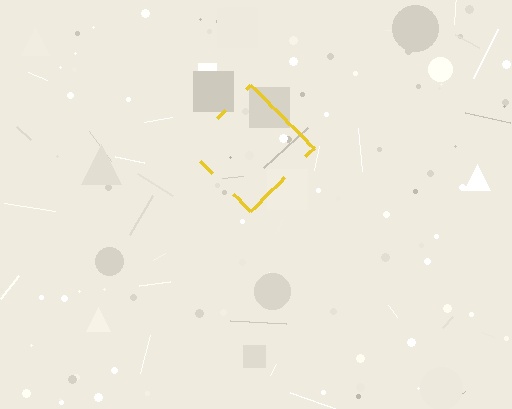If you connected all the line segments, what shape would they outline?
They would outline a diamond.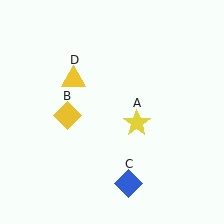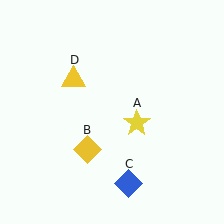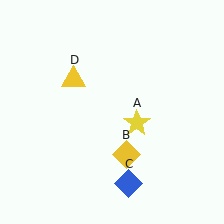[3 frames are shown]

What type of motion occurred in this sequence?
The yellow diamond (object B) rotated counterclockwise around the center of the scene.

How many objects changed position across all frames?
1 object changed position: yellow diamond (object B).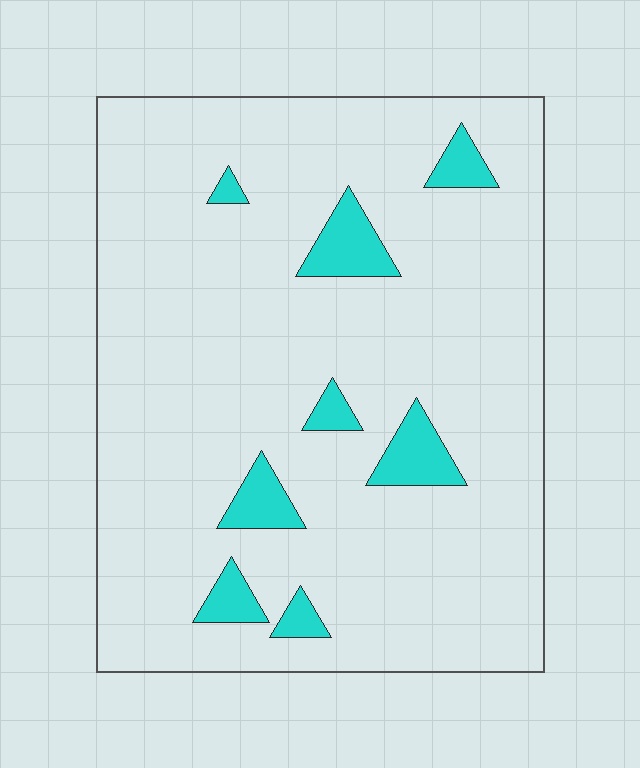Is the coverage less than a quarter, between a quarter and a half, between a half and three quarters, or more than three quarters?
Less than a quarter.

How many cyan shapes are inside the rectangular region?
8.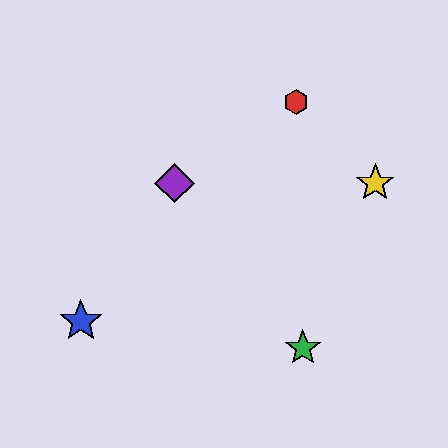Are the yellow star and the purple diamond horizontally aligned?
Yes, both are at y≈183.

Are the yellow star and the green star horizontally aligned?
No, the yellow star is at y≈183 and the green star is at y≈348.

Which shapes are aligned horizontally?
The yellow star, the purple diamond are aligned horizontally.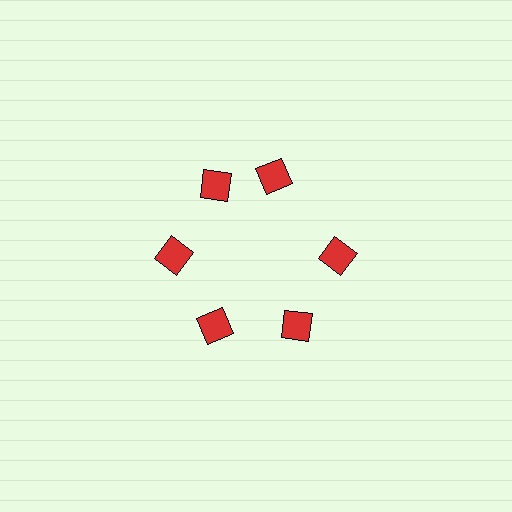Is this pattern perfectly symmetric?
No. The 6 red squares are arranged in a ring, but one element near the 1 o'clock position is rotated out of alignment along the ring, breaking the 6-fold rotational symmetry.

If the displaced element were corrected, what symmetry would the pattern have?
It would have 6-fold rotational symmetry — the pattern would map onto itself every 60 degrees.